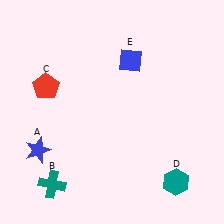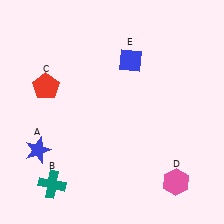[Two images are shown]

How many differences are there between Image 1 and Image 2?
There is 1 difference between the two images.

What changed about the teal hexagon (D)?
In Image 1, D is teal. In Image 2, it changed to pink.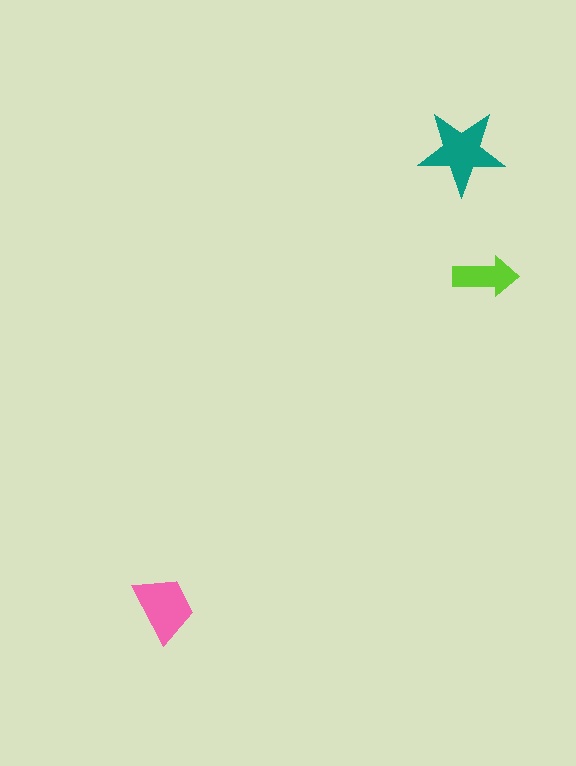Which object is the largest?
The teal star.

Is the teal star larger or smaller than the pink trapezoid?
Larger.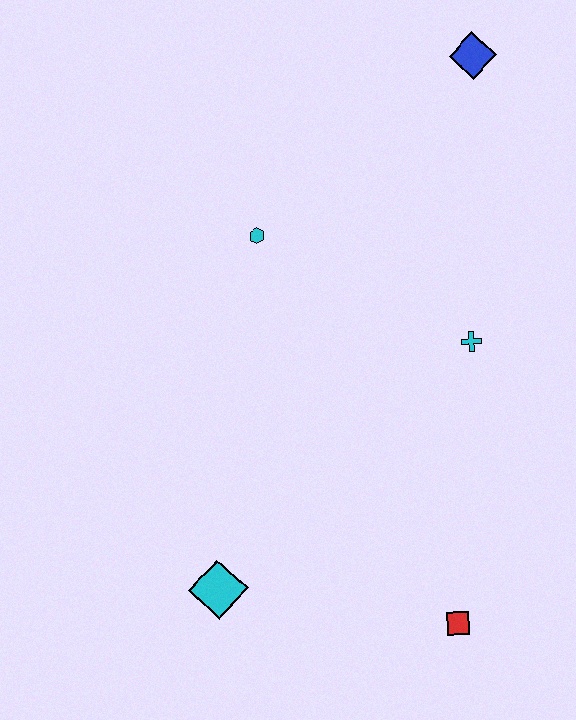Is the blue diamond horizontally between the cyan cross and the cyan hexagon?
No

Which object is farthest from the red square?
The blue diamond is farthest from the red square.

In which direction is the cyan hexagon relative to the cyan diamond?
The cyan hexagon is above the cyan diamond.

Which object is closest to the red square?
The cyan diamond is closest to the red square.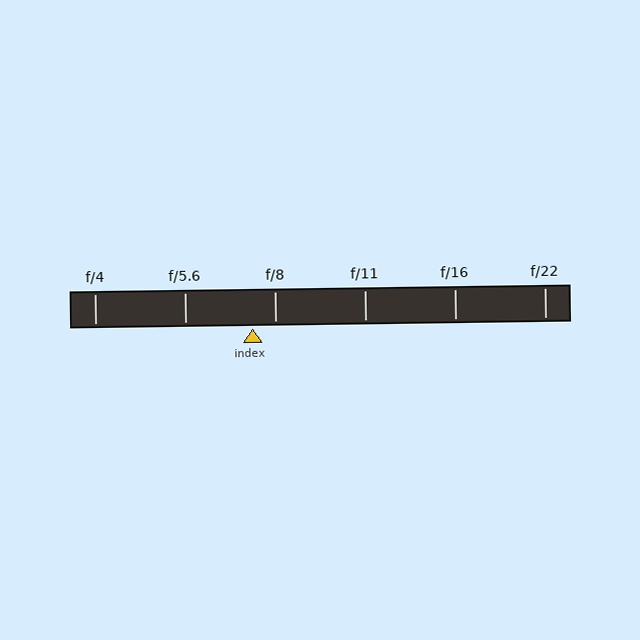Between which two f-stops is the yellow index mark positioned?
The index mark is between f/5.6 and f/8.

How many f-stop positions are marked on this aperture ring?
There are 6 f-stop positions marked.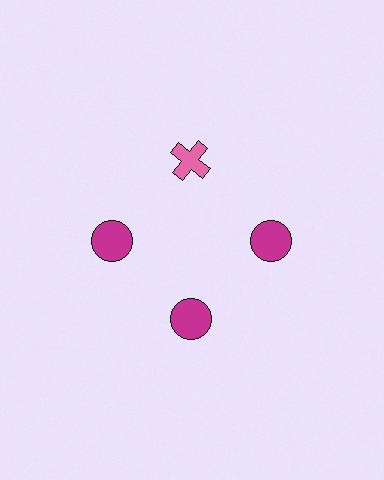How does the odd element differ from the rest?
It differs in both color (pink instead of magenta) and shape (cross instead of circle).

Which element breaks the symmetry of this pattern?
The pink cross at roughly the 12 o'clock position breaks the symmetry. All other shapes are magenta circles.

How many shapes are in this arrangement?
There are 4 shapes arranged in a ring pattern.